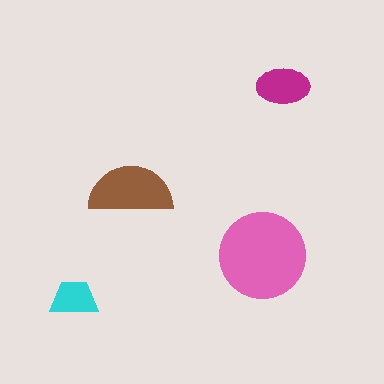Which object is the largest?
The pink circle.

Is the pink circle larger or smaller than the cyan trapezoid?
Larger.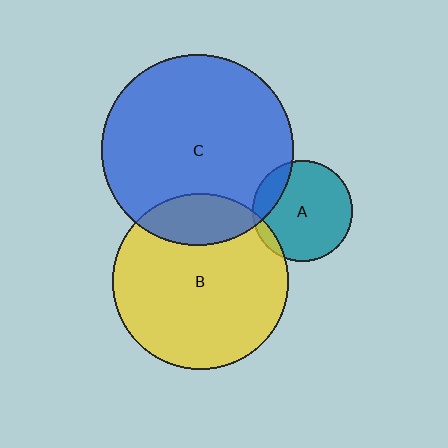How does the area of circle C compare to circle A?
Approximately 3.6 times.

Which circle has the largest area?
Circle C (blue).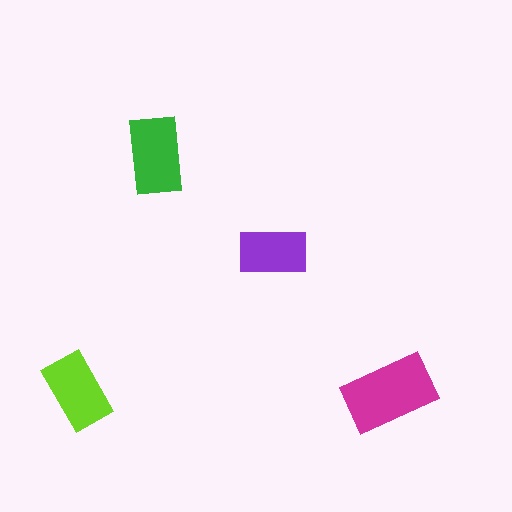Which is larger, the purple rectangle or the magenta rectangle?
The magenta one.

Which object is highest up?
The green rectangle is topmost.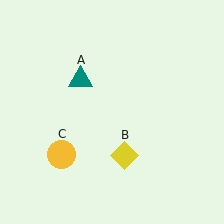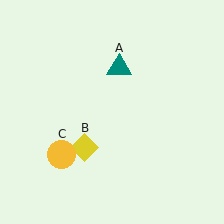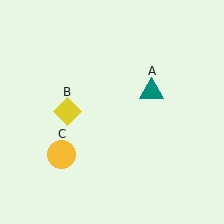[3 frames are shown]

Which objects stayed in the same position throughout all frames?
Yellow circle (object C) remained stationary.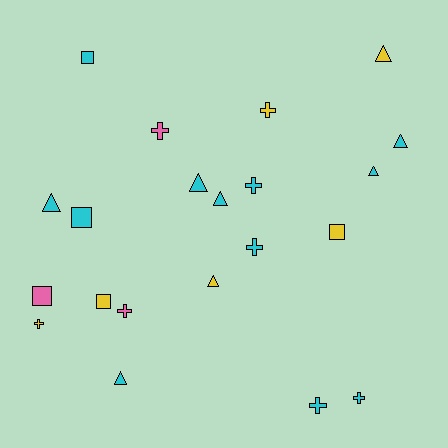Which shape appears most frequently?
Cross, with 8 objects.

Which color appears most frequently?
Cyan, with 12 objects.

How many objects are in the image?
There are 21 objects.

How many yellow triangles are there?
There are 2 yellow triangles.